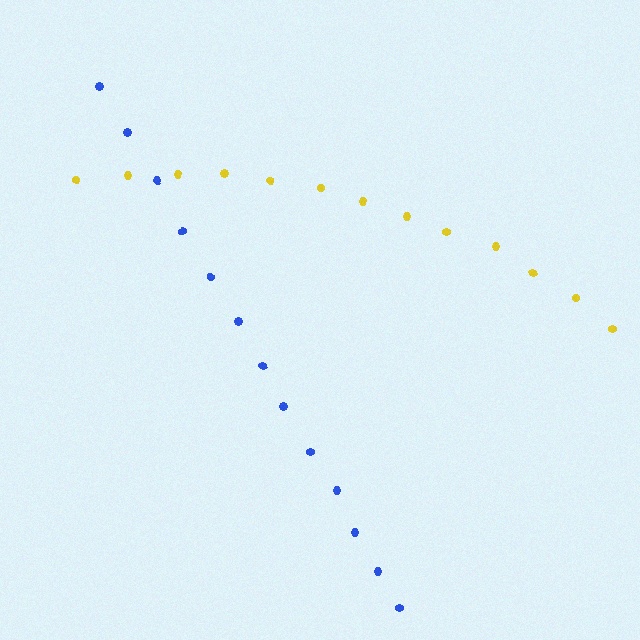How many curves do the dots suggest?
There are 2 distinct paths.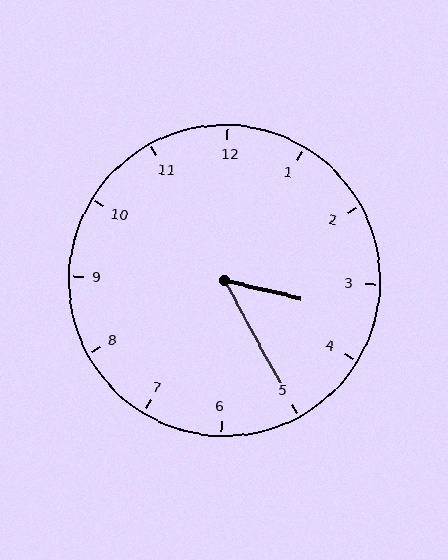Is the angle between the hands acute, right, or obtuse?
It is acute.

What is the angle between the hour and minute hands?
Approximately 48 degrees.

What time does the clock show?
3:25.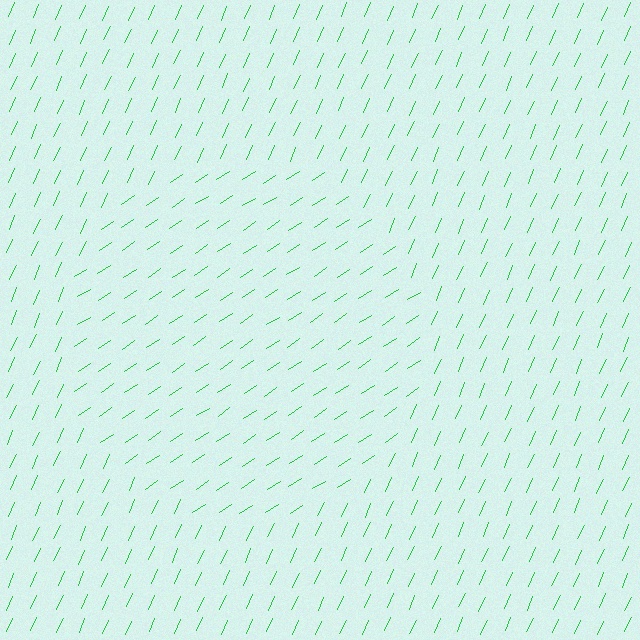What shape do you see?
I see a circle.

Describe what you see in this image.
The image is filled with small green line segments. A circle region in the image has lines oriented differently from the surrounding lines, creating a visible texture boundary.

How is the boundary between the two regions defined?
The boundary is defined purely by a change in line orientation (approximately 32 degrees difference). All lines are the same color and thickness.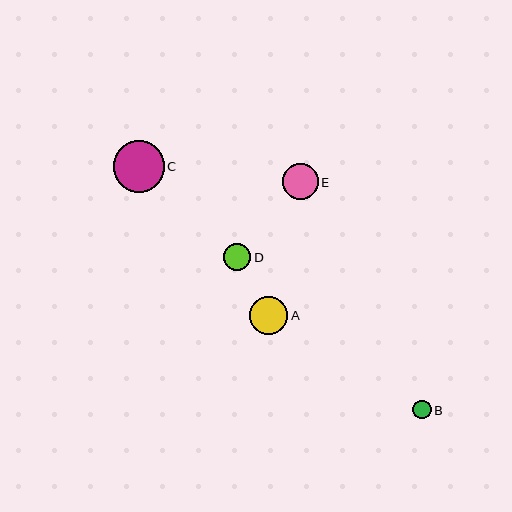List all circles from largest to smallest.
From largest to smallest: C, A, E, D, B.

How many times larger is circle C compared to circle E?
Circle C is approximately 1.4 times the size of circle E.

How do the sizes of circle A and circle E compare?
Circle A and circle E are approximately the same size.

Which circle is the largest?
Circle C is the largest with a size of approximately 51 pixels.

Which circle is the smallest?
Circle B is the smallest with a size of approximately 19 pixels.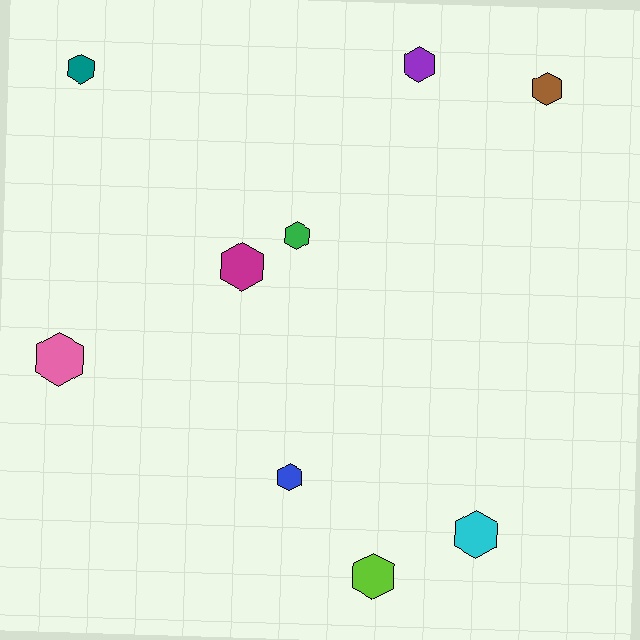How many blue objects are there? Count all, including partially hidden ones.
There is 1 blue object.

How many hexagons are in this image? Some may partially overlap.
There are 9 hexagons.